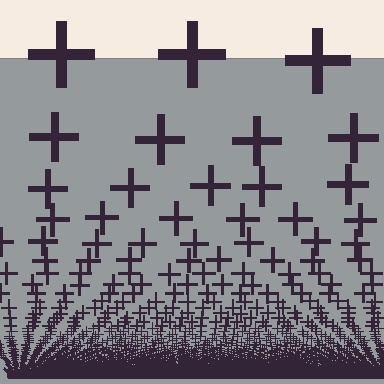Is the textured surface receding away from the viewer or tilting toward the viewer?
The surface appears to tilt toward the viewer. Texture elements get larger and sparser toward the top.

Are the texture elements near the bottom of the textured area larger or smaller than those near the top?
Smaller. The gradient is inverted — elements near the bottom are smaller and denser.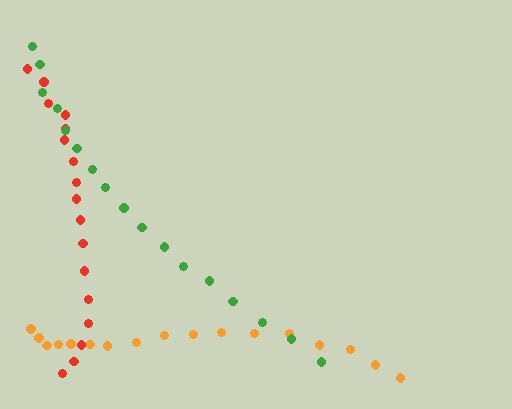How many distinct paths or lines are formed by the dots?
There are 3 distinct paths.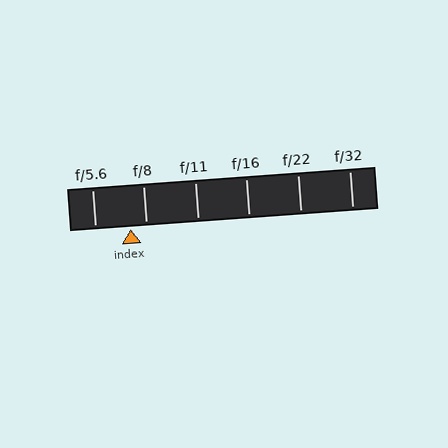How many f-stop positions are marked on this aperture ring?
There are 6 f-stop positions marked.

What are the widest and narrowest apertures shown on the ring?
The widest aperture shown is f/5.6 and the narrowest is f/32.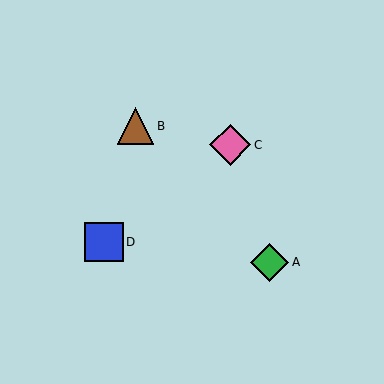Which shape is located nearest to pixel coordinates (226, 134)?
The pink diamond (labeled C) at (230, 145) is nearest to that location.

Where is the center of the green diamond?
The center of the green diamond is at (270, 262).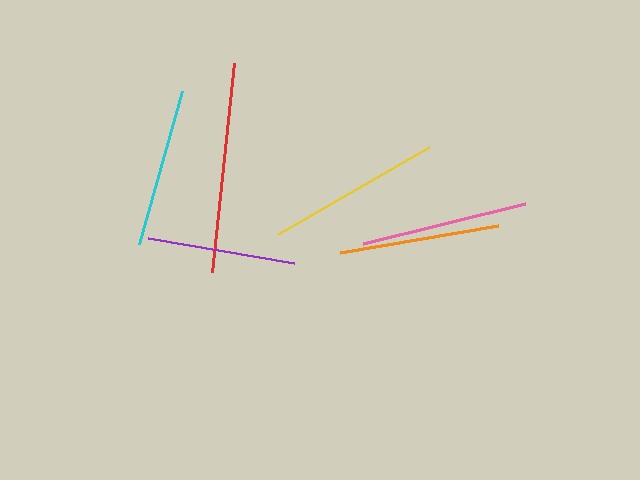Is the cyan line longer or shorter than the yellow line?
The yellow line is longer than the cyan line.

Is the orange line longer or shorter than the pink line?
The pink line is longer than the orange line.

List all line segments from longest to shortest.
From longest to shortest: red, yellow, pink, orange, cyan, purple.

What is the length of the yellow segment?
The yellow segment is approximately 174 pixels long.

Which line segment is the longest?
The red line is the longest at approximately 210 pixels.